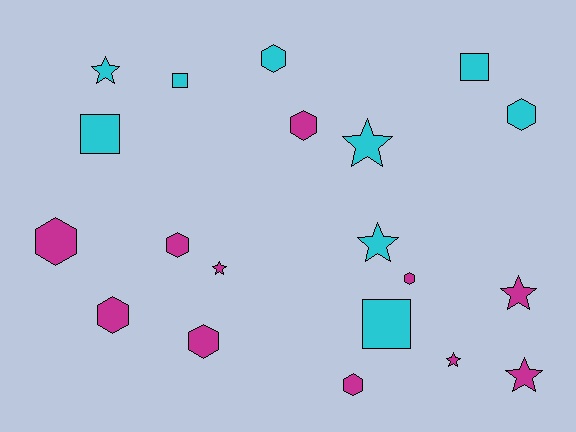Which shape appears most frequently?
Hexagon, with 9 objects.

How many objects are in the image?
There are 20 objects.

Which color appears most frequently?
Magenta, with 11 objects.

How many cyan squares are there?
There are 4 cyan squares.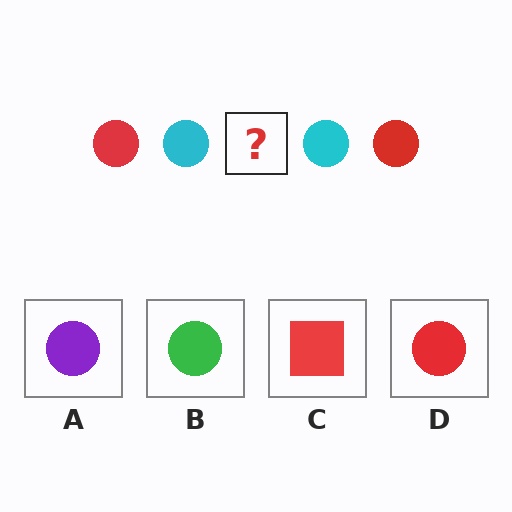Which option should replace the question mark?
Option D.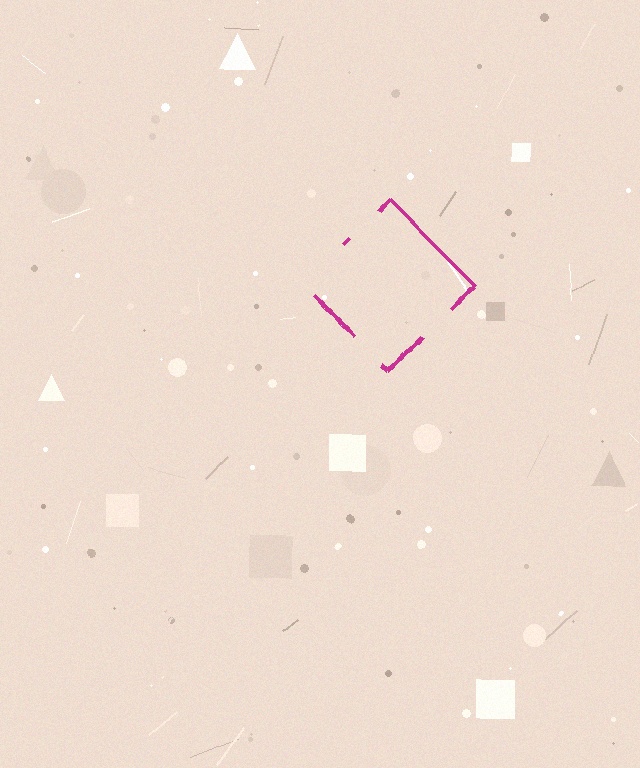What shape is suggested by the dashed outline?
The dashed outline suggests a diamond.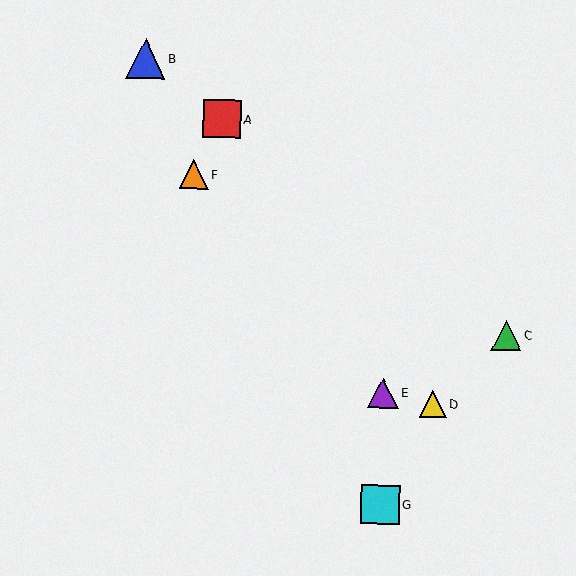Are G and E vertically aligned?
Yes, both are at x≈380.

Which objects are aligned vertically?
Objects E, G are aligned vertically.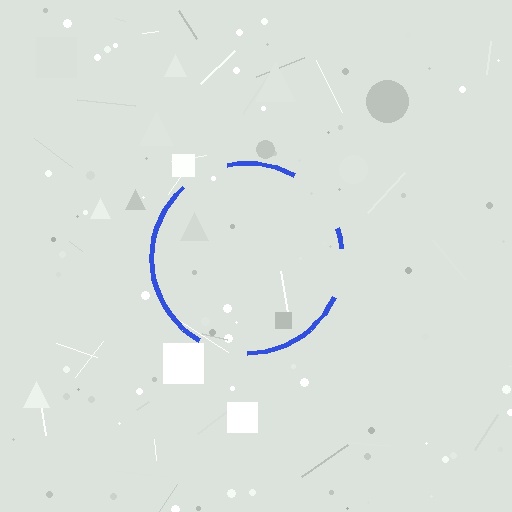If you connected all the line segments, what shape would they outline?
They would outline a circle.